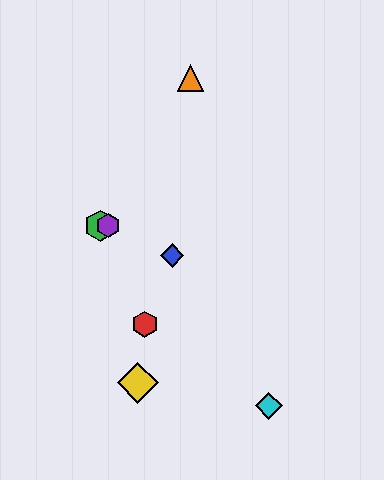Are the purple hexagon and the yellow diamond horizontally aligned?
No, the purple hexagon is at y≈226 and the yellow diamond is at y≈383.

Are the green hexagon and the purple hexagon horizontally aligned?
Yes, both are at y≈226.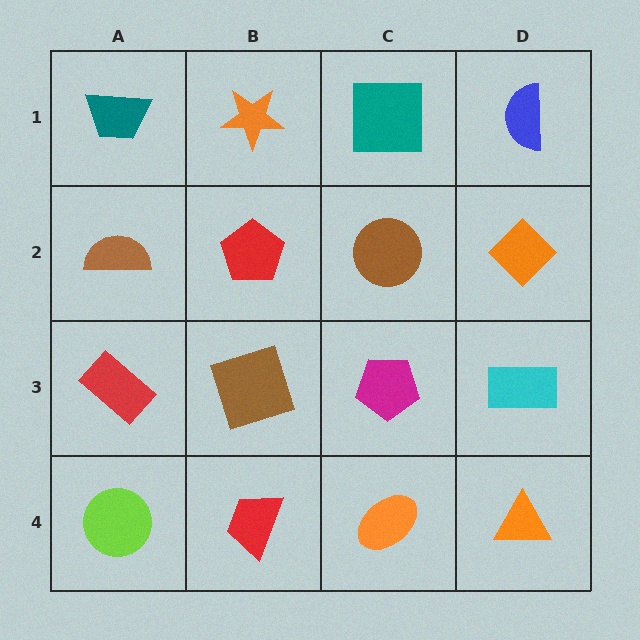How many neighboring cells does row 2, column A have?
3.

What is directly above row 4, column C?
A magenta pentagon.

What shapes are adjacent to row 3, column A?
A brown semicircle (row 2, column A), a lime circle (row 4, column A), a brown square (row 3, column B).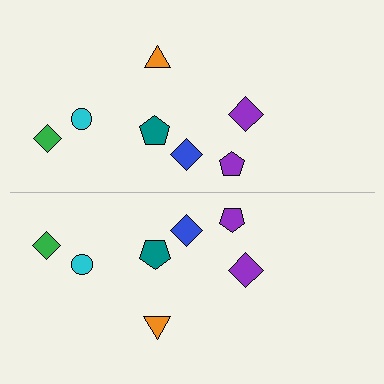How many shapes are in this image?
There are 14 shapes in this image.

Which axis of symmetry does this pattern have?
The pattern has a horizontal axis of symmetry running through the center of the image.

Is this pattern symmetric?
Yes, this pattern has bilateral (reflection) symmetry.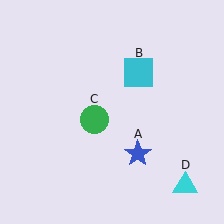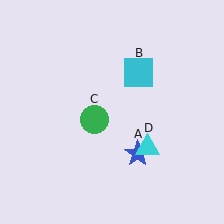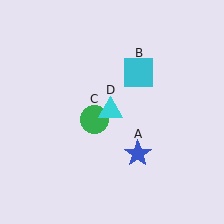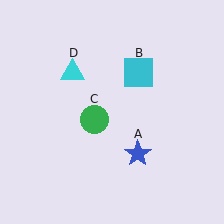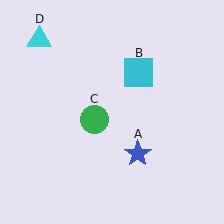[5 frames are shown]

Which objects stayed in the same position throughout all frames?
Blue star (object A) and cyan square (object B) and green circle (object C) remained stationary.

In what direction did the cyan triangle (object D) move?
The cyan triangle (object D) moved up and to the left.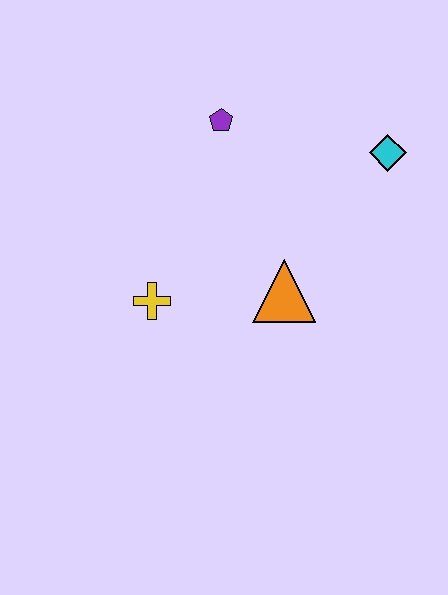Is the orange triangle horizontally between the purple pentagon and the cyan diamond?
Yes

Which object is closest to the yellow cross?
The orange triangle is closest to the yellow cross.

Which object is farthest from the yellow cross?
The cyan diamond is farthest from the yellow cross.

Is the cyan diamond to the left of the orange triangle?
No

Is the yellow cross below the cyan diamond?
Yes